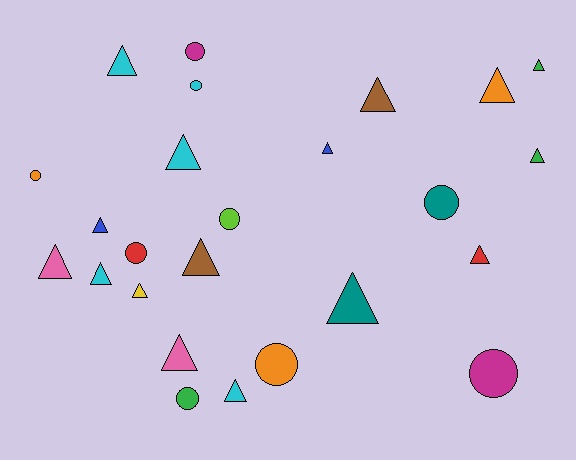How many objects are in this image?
There are 25 objects.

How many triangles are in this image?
There are 16 triangles.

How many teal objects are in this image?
There are 2 teal objects.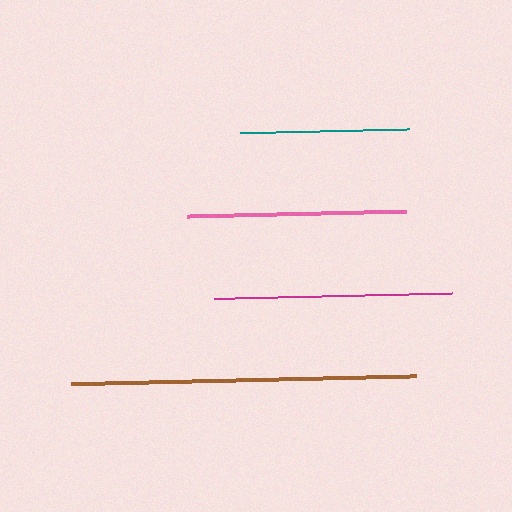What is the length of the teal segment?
The teal segment is approximately 170 pixels long.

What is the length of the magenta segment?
The magenta segment is approximately 238 pixels long.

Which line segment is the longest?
The brown line is the longest at approximately 345 pixels.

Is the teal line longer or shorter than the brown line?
The brown line is longer than the teal line.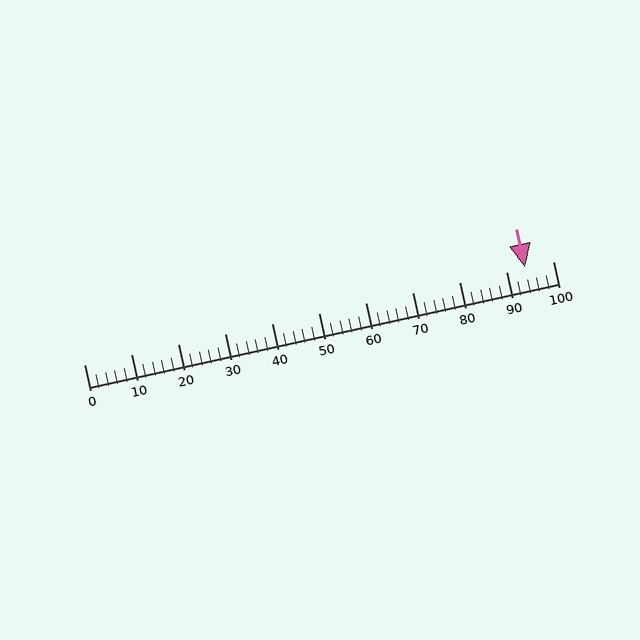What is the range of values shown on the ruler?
The ruler shows values from 0 to 100.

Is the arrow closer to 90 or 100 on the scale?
The arrow is closer to 90.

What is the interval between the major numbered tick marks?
The major tick marks are spaced 10 units apart.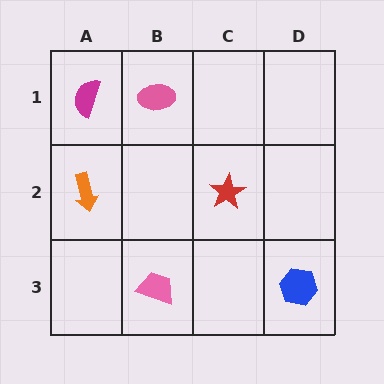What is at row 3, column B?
A pink trapezoid.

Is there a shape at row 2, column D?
No, that cell is empty.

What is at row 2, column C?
A red star.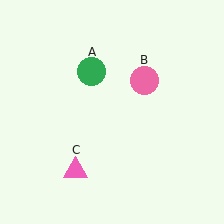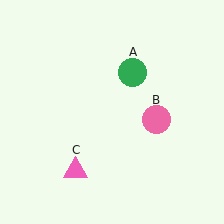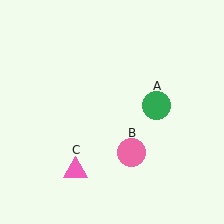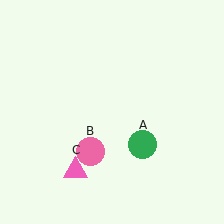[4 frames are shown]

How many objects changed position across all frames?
2 objects changed position: green circle (object A), pink circle (object B).